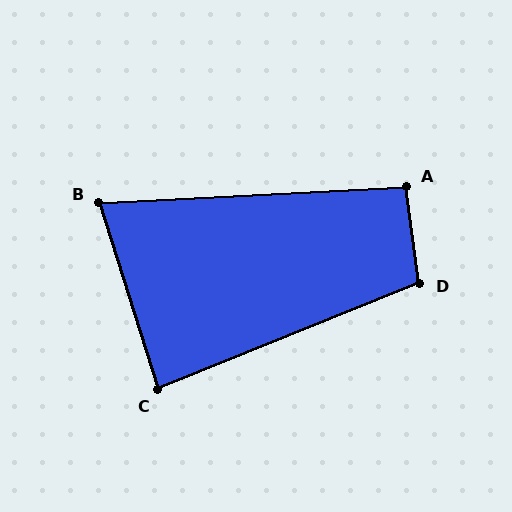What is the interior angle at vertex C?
Approximately 85 degrees (approximately right).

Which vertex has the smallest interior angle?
B, at approximately 76 degrees.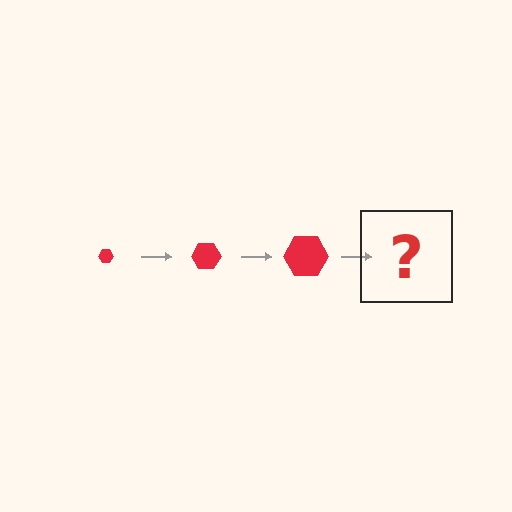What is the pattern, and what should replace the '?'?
The pattern is that the hexagon gets progressively larger each step. The '?' should be a red hexagon, larger than the previous one.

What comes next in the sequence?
The next element should be a red hexagon, larger than the previous one.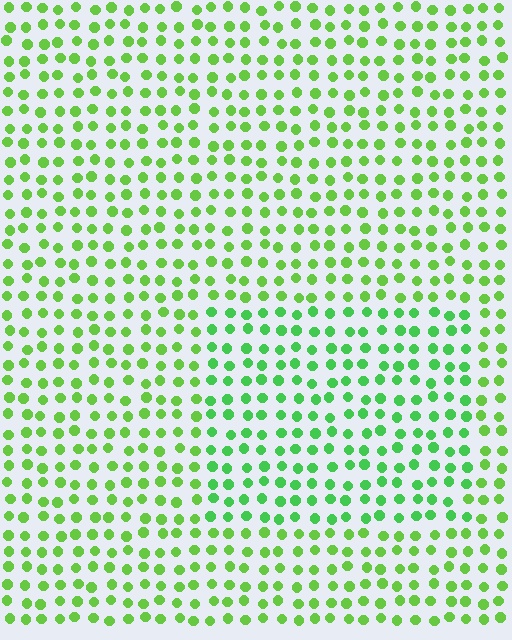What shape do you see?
I see a rectangle.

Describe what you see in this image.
The image is filled with small lime elements in a uniform arrangement. A rectangle-shaped region is visible where the elements are tinted to a slightly different hue, forming a subtle color boundary.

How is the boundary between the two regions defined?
The boundary is defined purely by a slight shift in hue (about 23 degrees). Spacing, size, and orientation are identical on both sides.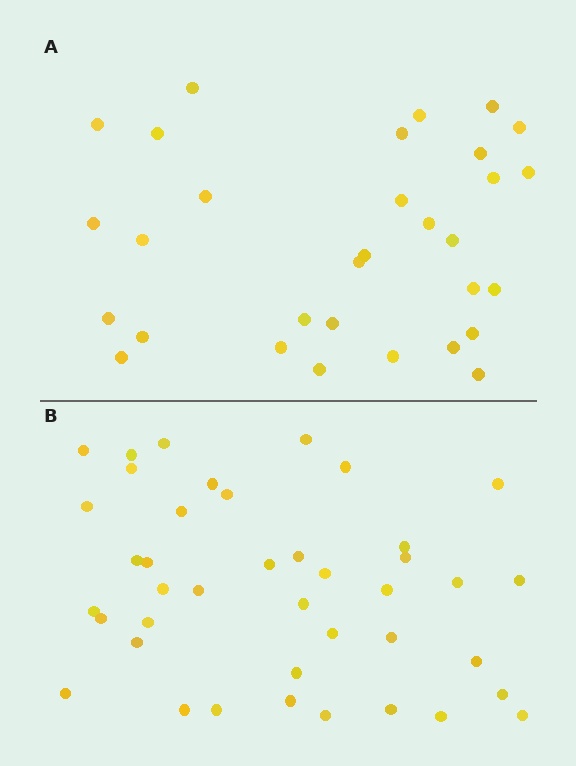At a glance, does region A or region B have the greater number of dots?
Region B (the bottom region) has more dots.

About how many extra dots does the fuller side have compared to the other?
Region B has roughly 10 or so more dots than region A.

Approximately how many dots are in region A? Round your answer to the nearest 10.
About 30 dots. (The exact count is 31, which rounds to 30.)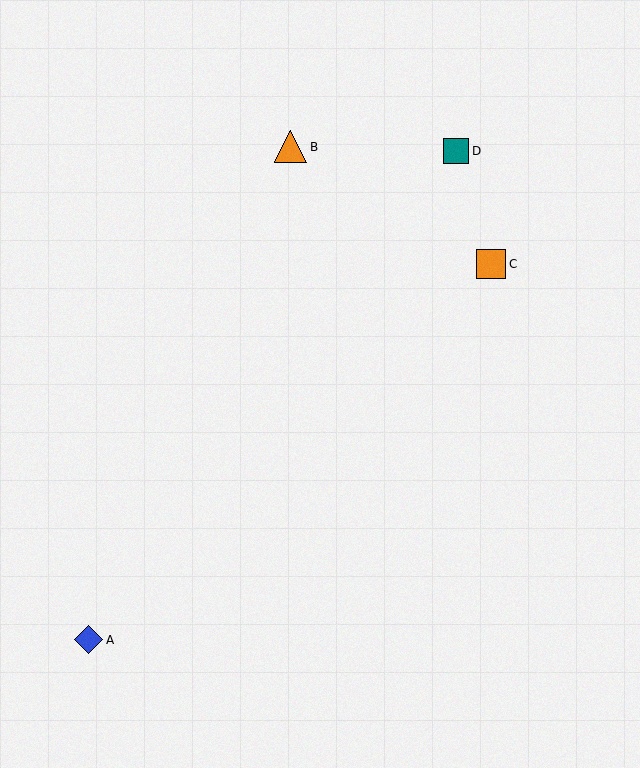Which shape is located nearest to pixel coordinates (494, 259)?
The orange square (labeled C) at (491, 264) is nearest to that location.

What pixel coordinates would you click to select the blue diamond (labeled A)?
Click at (89, 640) to select the blue diamond A.